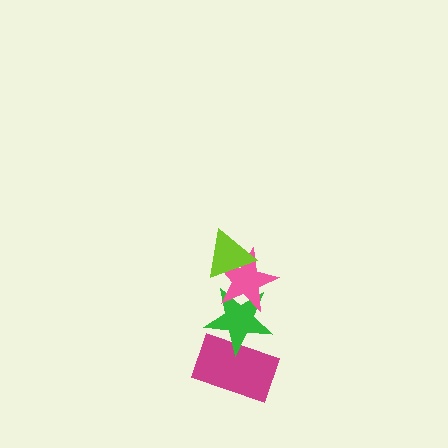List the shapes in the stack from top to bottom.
From top to bottom: the lime triangle, the pink star, the green star, the magenta rectangle.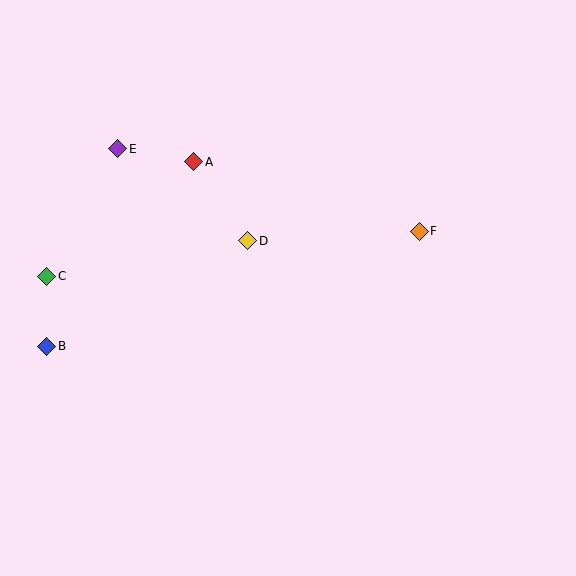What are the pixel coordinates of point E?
Point E is at (118, 149).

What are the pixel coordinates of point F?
Point F is at (419, 231).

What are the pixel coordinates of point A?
Point A is at (194, 162).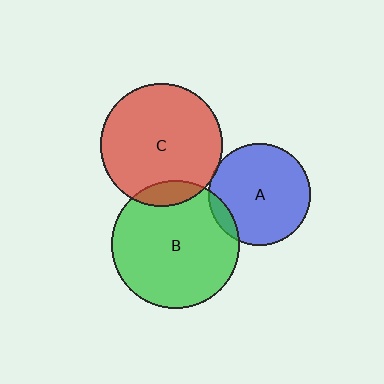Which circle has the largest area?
Circle B (green).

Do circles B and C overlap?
Yes.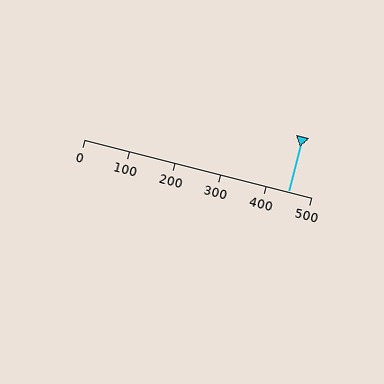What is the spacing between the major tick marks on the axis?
The major ticks are spaced 100 apart.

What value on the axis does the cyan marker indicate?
The marker indicates approximately 450.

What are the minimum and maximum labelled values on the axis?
The axis runs from 0 to 500.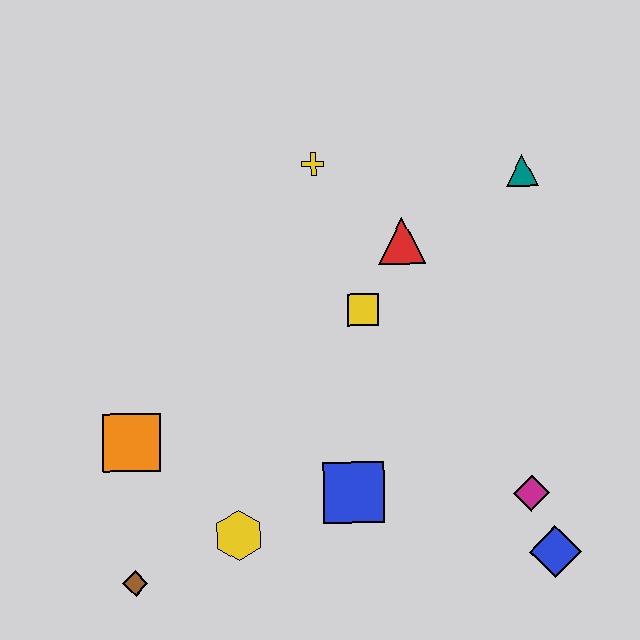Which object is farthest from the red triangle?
The brown diamond is farthest from the red triangle.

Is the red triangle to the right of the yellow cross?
Yes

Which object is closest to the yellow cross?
The red triangle is closest to the yellow cross.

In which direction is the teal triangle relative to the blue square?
The teal triangle is above the blue square.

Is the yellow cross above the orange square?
Yes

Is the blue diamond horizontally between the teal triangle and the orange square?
No